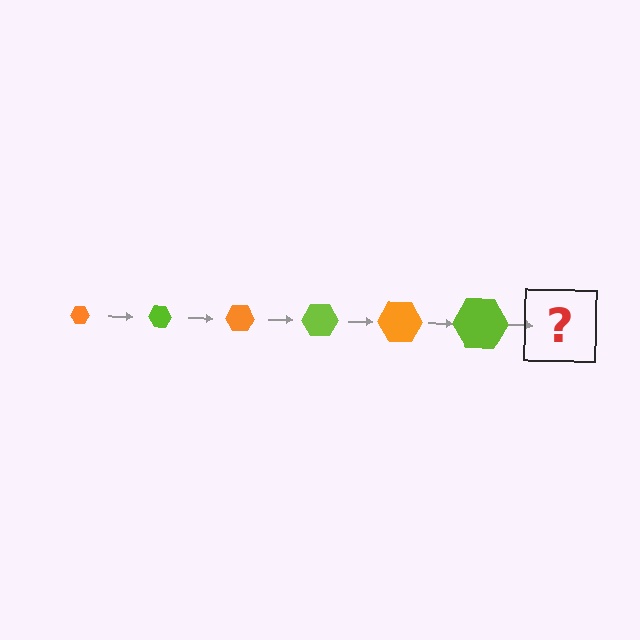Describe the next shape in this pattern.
It should be an orange hexagon, larger than the previous one.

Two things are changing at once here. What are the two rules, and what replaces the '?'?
The two rules are that the hexagon grows larger each step and the color cycles through orange and lime. The '?' should be an orange hexagon, larger than the previous one.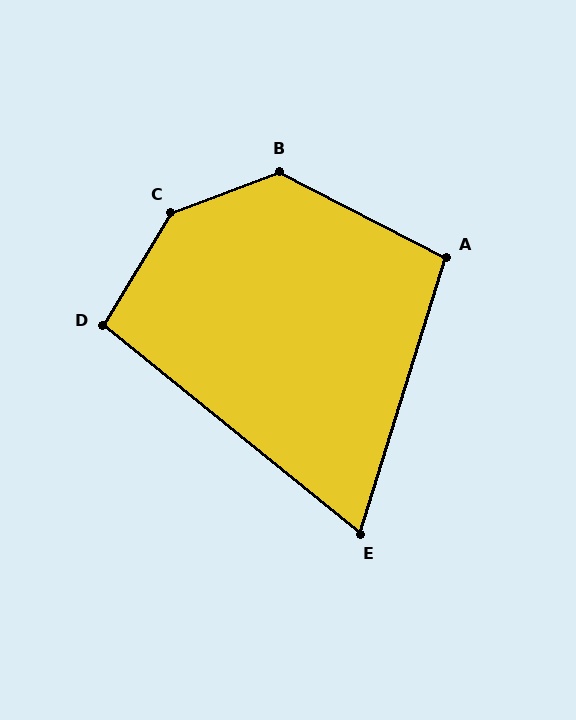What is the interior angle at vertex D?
Approximately 98 degrees (obtuse).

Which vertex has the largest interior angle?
C, at approximately 142 degrees.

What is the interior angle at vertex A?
Approximately 100 degrees (obtuse).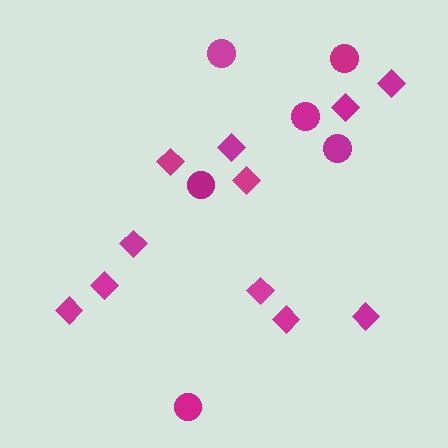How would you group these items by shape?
There are 2 groups: one group of diamonds (11) and one group of circles (6).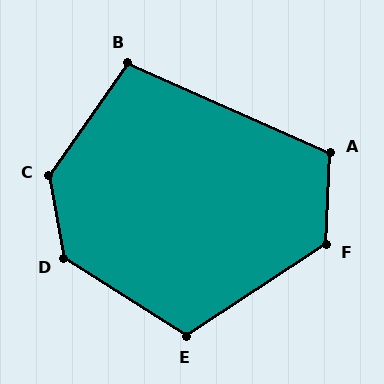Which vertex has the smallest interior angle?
B, at approximately 101 degrees.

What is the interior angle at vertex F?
Approximately 126 degrees (obtuse).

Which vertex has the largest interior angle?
C, at approximately 135 degrees.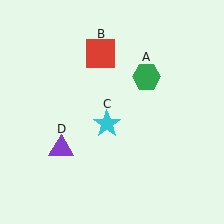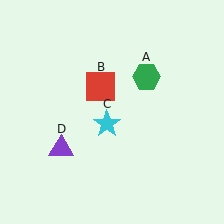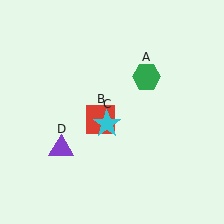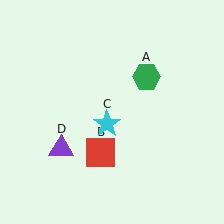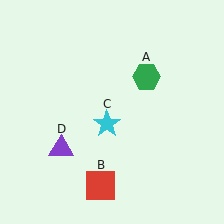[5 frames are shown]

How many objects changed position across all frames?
1 object changed position: red square (object B).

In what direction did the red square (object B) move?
The red square (object B) moved down.